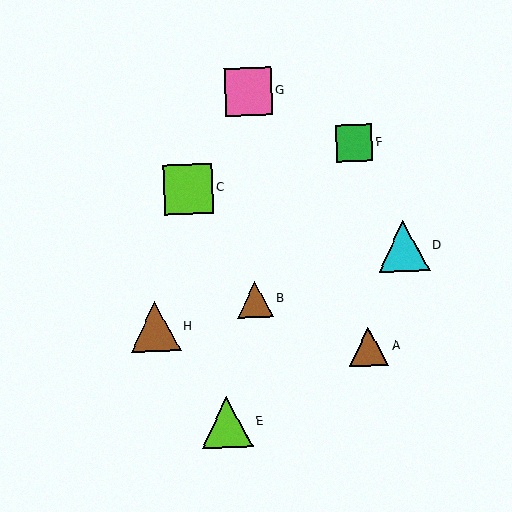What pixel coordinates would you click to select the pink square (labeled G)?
Click at (248, 92) to select the pink square G.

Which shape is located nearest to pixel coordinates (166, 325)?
The brown triangle (labeled H) at (155, 327) is nearest to that location.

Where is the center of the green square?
The center of the green square is at (354, 143).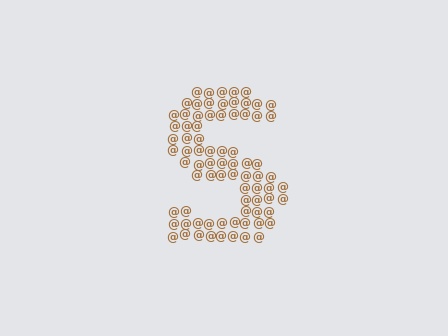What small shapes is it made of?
It is made of small at signs.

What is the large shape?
The large shape is the letter S.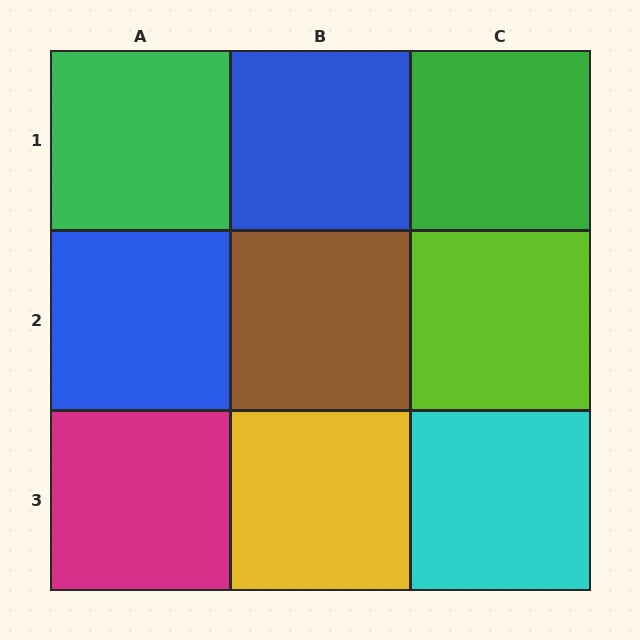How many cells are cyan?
1 cell is cyan.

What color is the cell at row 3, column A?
Magenta.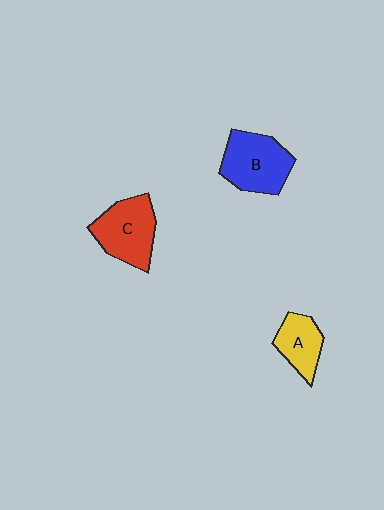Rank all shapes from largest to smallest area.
From largest to smallest: B (blue), C (red), A (yellow).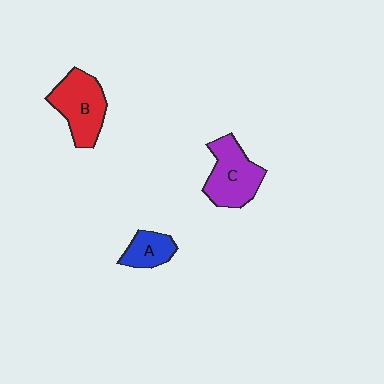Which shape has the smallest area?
Shape A (blue).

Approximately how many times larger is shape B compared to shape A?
Approximately 1.9 times.